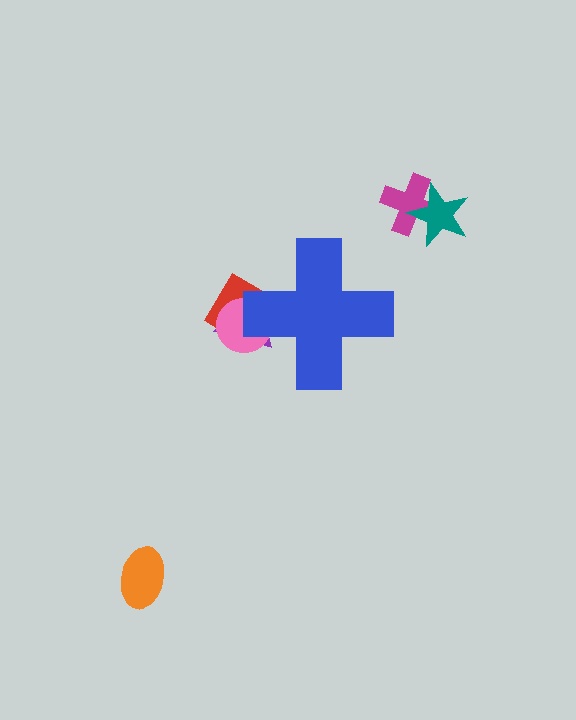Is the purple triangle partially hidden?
Yes, the purple triangle is partially hidden behind the blue cross.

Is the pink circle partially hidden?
Yes, the pink circle is partially hidden behind the blue cross.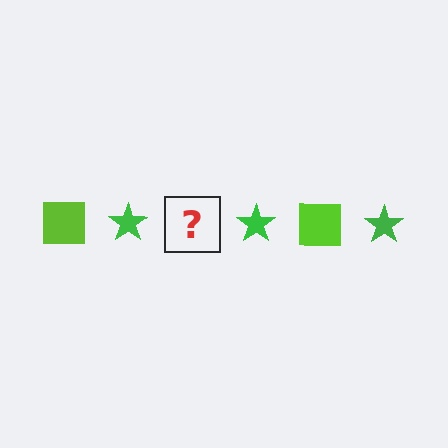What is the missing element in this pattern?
The missing element is a lime square.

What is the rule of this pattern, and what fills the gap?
The rule is that the pattern alternates between lime square and green star. The gap should be filled with a lime square.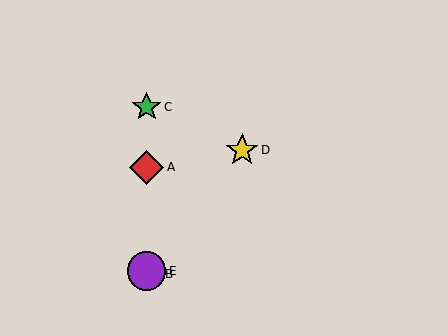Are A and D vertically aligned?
No, A is at x≈147 and D is at x≈242.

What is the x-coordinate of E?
Object E is at x≈147.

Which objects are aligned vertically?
Objects A, B, C, E are aligned vertically.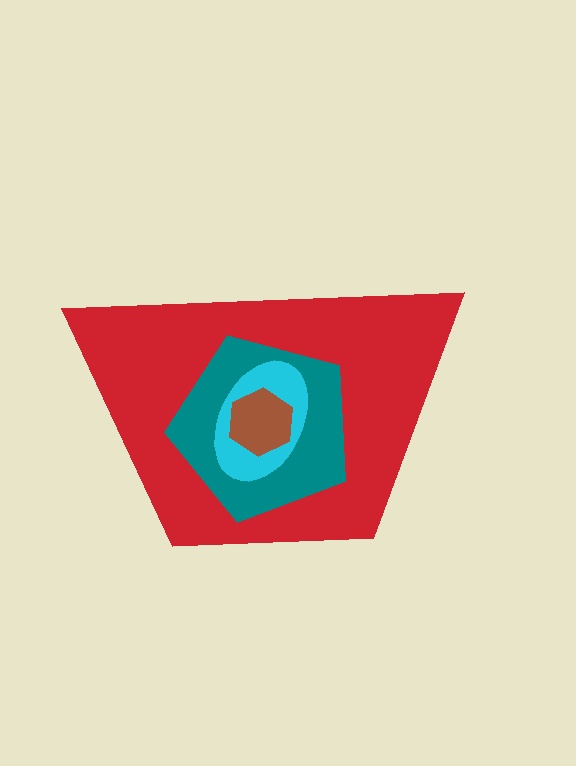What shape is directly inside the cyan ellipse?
The brown hexagon.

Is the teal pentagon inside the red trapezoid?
Yes.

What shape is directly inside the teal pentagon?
The cyan ellipse.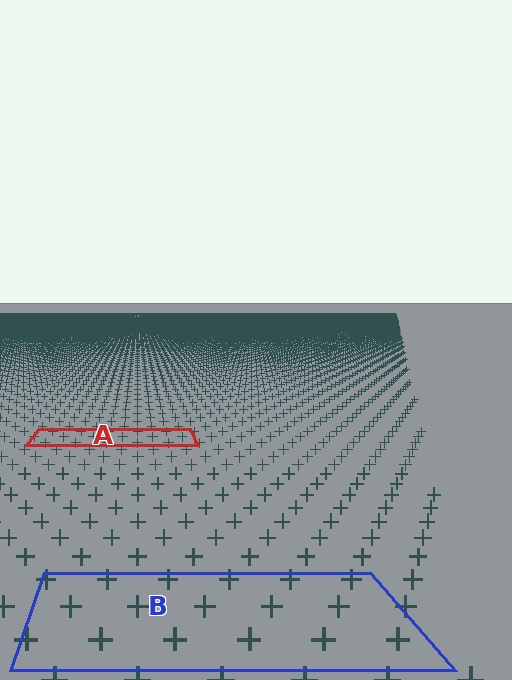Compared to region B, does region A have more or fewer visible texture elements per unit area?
Region A has more texture elements per unit area — they are packed more densely because it is farther away.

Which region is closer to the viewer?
Region B is closer. The texture elements there are larger and more spread out.